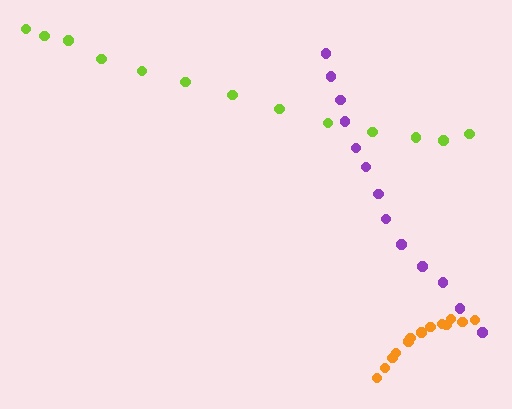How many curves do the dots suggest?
There are 3 distinct paths.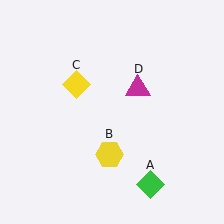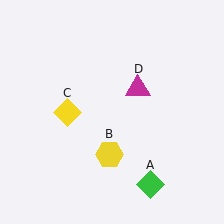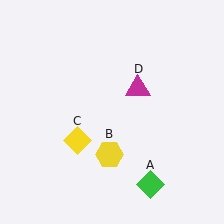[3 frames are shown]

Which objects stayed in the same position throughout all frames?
Green diamond (object A) and yellow hexagon (object B) and magenta triangle (object D) remained stationary.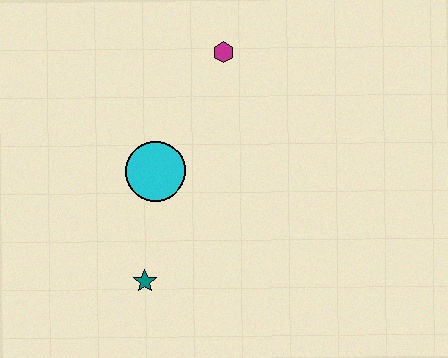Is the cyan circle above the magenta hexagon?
No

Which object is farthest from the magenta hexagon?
The teal star is farthest from the magenta hexagon.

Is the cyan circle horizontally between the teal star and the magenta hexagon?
Yes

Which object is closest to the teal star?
The cyan circle is closest to the teal star.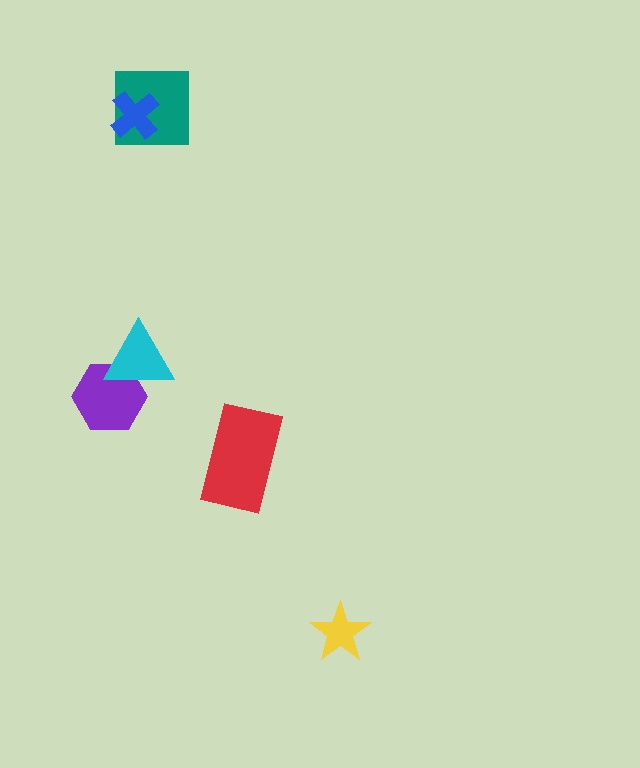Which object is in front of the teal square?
The blue cross is in front of the teal square.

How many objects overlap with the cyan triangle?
1 object overlaps with the cyan triangle.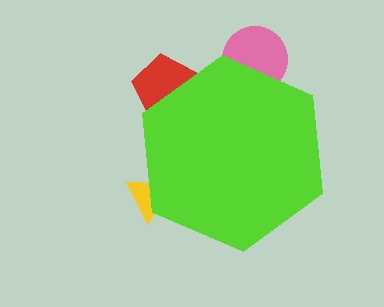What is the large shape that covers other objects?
A lime hexagon.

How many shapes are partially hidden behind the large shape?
3 shapes are partially hidden.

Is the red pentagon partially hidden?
Yes, the red pentagon is partially hidden behind the lime hexagon.